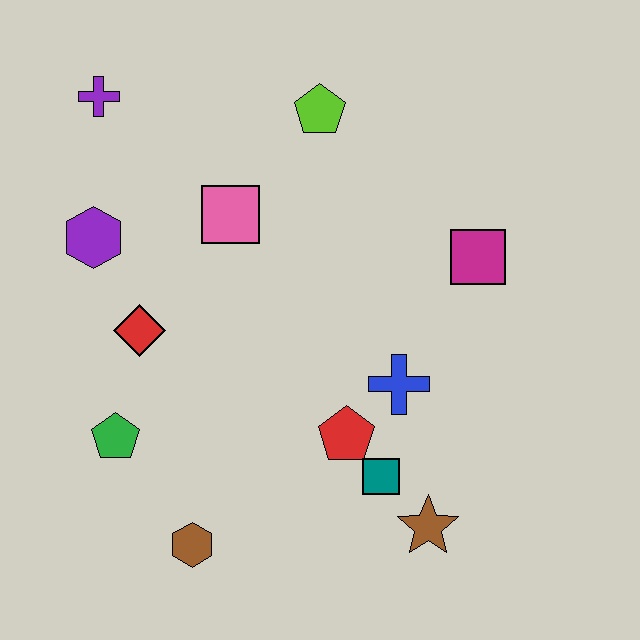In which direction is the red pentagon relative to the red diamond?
The red pentagon is to the right of the red diamond.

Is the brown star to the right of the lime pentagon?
Yes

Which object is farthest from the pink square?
The brown star is farthest from the pink square.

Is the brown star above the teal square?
No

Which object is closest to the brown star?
The teal square is closest to the brown star.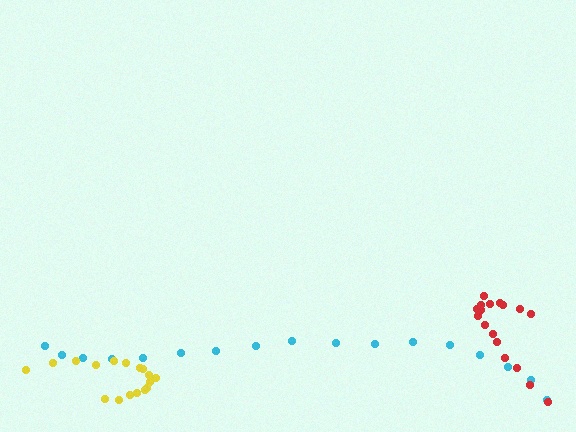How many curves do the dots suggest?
There are 3 distinct paths.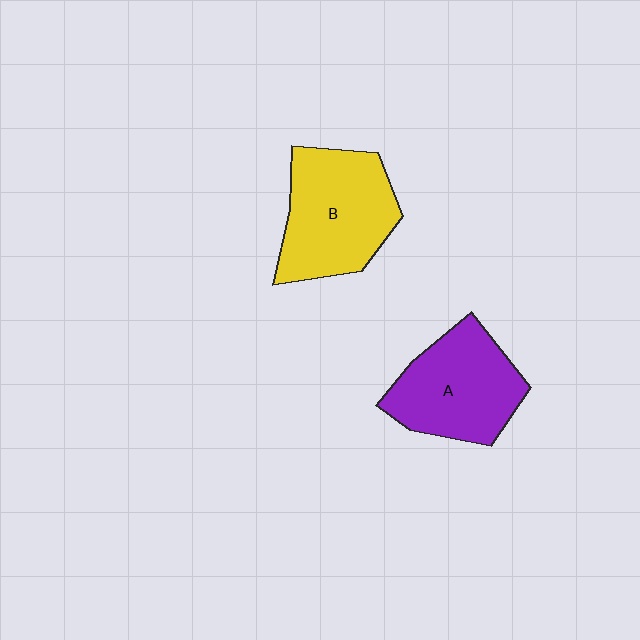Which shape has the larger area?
Shape B (yellow).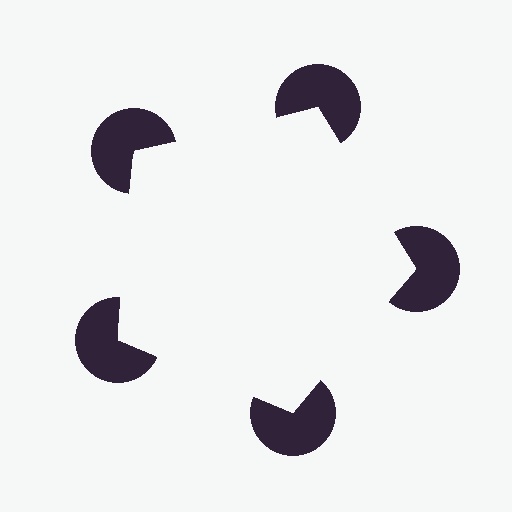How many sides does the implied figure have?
5 sides.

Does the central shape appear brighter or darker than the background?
It typically appears slightly brighter than the background, even though no actual brightness change is drawn.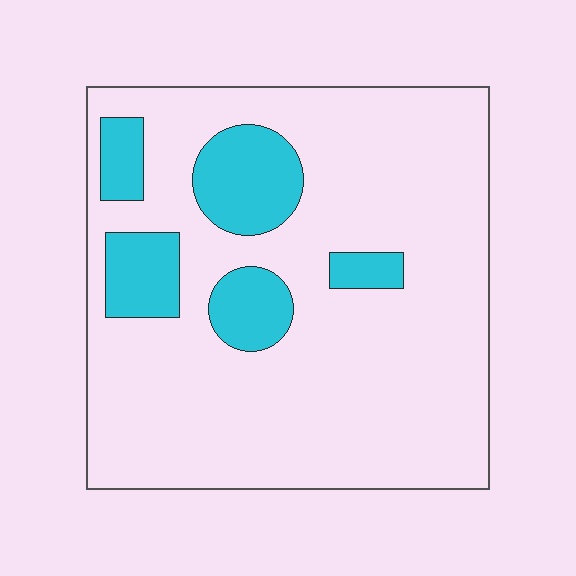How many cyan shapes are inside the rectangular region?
5.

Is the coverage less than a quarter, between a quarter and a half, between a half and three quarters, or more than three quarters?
Less than a quarter.